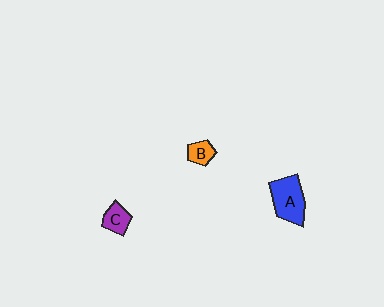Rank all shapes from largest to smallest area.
From largest to smallest: A (blue), C (purple), B (orange).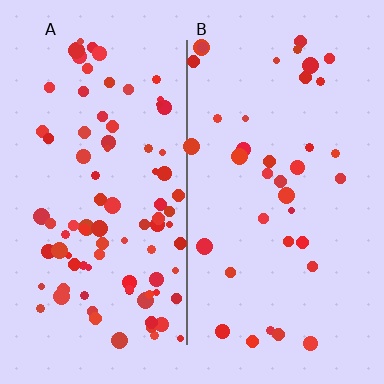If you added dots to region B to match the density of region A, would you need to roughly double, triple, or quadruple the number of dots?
Approximately double.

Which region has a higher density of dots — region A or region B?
A (the left).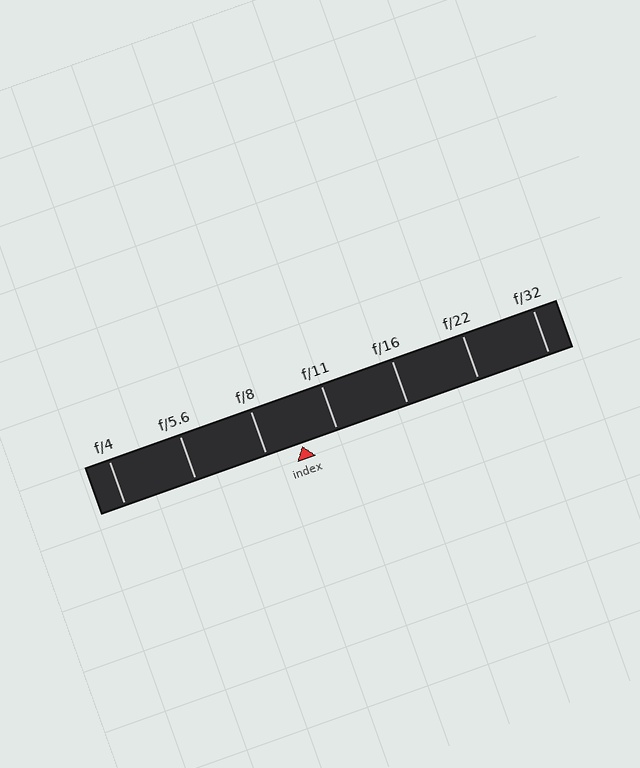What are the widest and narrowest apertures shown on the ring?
The widest aperture shown is f/4 and the narrowest is f/32.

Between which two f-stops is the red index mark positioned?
The index mark is between f/8 and f/11.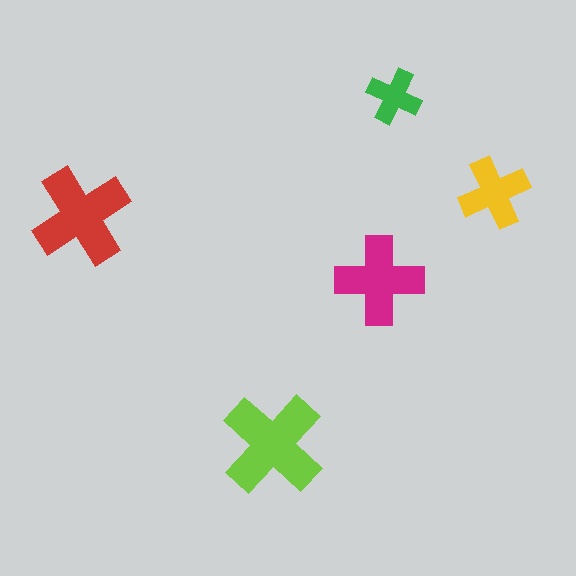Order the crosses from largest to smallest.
the lime one, the red one, the magenta one, the yellow one, the green one.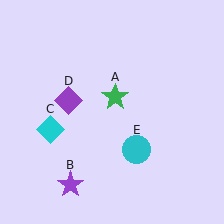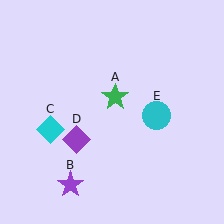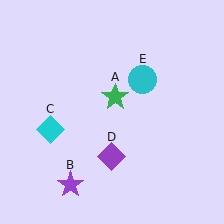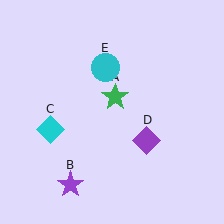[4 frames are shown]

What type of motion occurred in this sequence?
The purple diamond (object D), cyan circle (object E) rotated counterclockwise around the center of the scene.